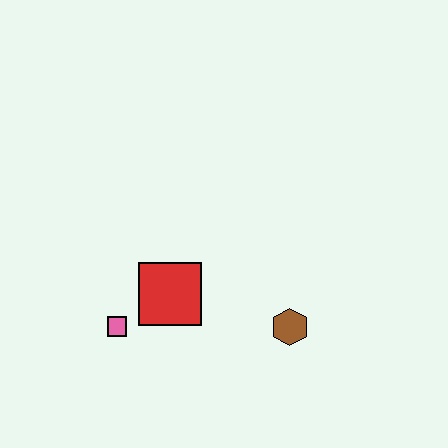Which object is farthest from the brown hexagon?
The pink square is farthest from the brown hexagon.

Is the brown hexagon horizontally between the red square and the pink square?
No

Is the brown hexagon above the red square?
No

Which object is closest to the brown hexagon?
The red square is closest to the brown hexagon.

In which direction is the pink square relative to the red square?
The pink square is to the left of the red square.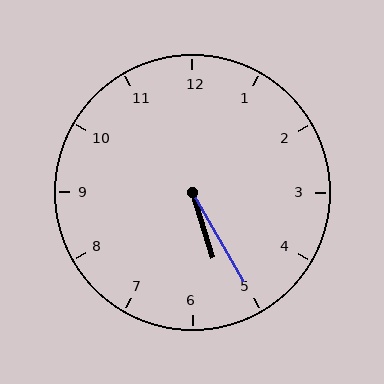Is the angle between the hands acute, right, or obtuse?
It is acute.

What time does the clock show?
5:25.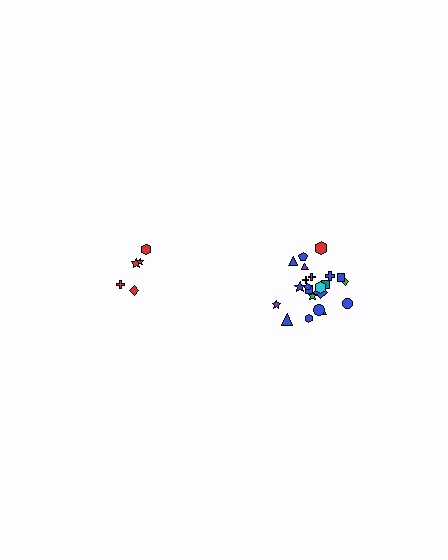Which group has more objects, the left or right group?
The right group.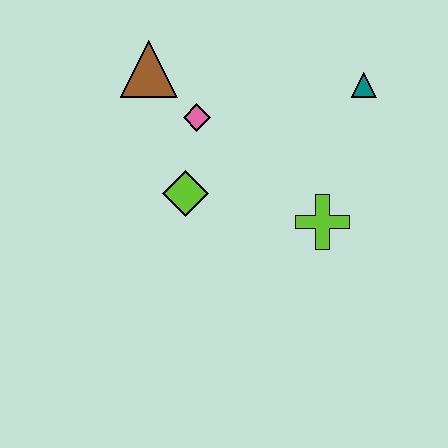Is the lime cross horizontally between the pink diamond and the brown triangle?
No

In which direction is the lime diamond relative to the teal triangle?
The lime diamond is to the left of the teal triangle.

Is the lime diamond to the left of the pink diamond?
Yes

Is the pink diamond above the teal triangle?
No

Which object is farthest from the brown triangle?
The lime cross is farthest from the brown triangle.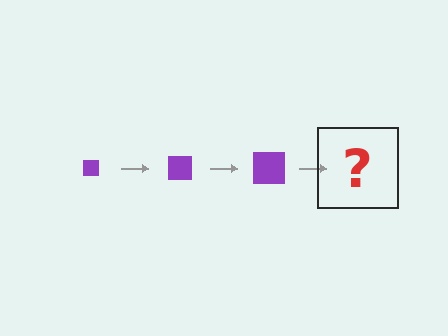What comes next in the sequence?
The next element should be a purple square, larger than the previous one.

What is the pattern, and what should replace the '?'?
The pattern is that the square gets progressively larger each step. The '?' should be a purple square, larger than the previous one.